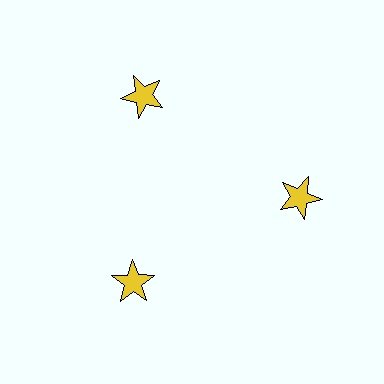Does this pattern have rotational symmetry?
Yes, this pattern has 3-fold rotational symmetry. It looks the same after rotating 120 degrees around the center.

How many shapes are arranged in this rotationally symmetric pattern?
There are 3 shapes, arranged in 3 groups of 1.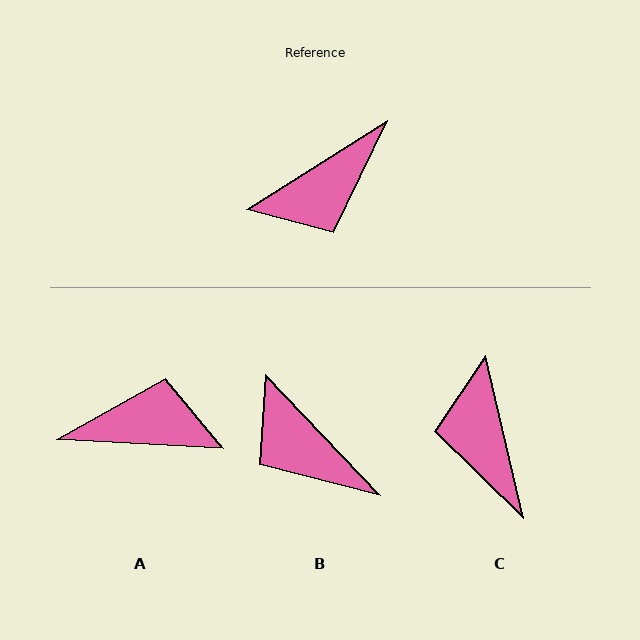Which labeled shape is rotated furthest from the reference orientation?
A, about 145 degrees away.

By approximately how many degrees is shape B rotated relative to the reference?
Approximately 79 degrees clockwise.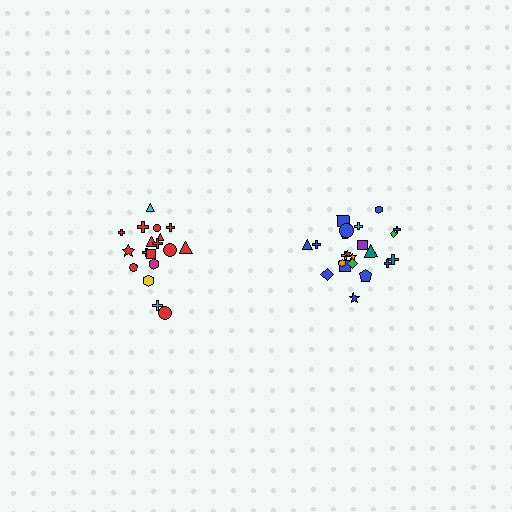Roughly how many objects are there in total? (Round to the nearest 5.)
Roughly 40 objects in total.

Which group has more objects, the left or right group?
The right group.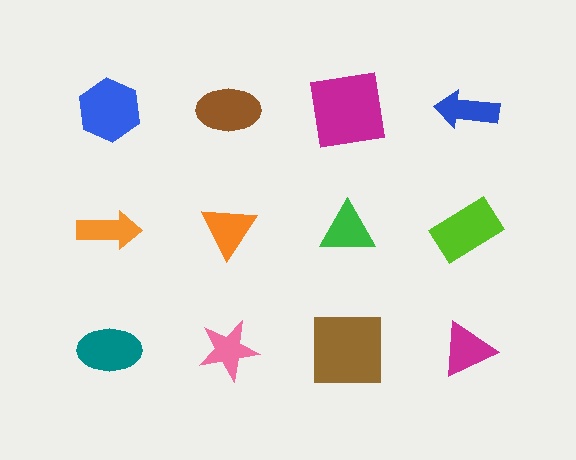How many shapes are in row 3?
4 shapes.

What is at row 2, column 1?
An orange arrow.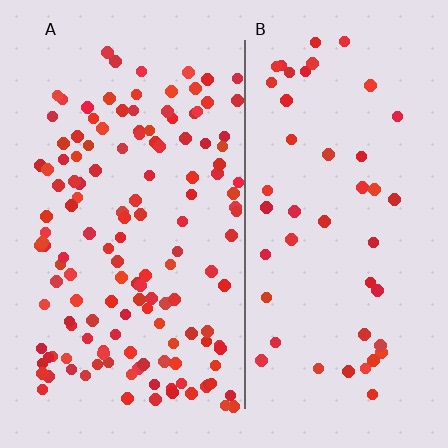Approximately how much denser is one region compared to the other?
Approximately 3.0× — region A over region B.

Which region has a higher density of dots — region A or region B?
A (the left).